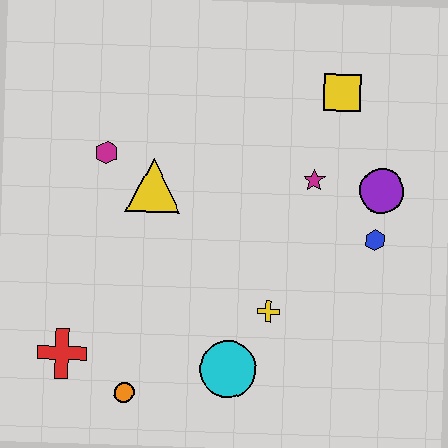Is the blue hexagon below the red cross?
No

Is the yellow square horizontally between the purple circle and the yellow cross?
Yes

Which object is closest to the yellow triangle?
The magenta hexagon is closest to the yellow triangle.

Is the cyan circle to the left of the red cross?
No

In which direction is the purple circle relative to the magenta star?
The purple circle is to the right of the magenta star.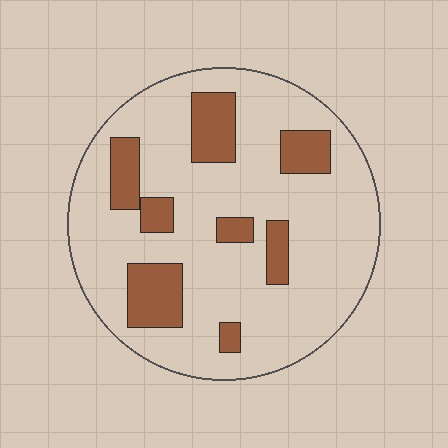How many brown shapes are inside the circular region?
8.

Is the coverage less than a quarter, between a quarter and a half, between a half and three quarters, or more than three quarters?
Less than a quarter.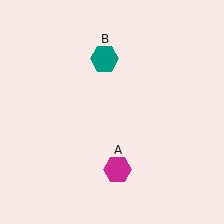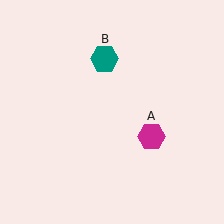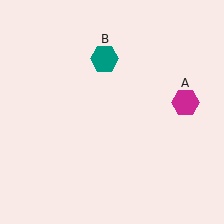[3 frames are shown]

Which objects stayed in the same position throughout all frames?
Teal hexagon (object B) remained stationary.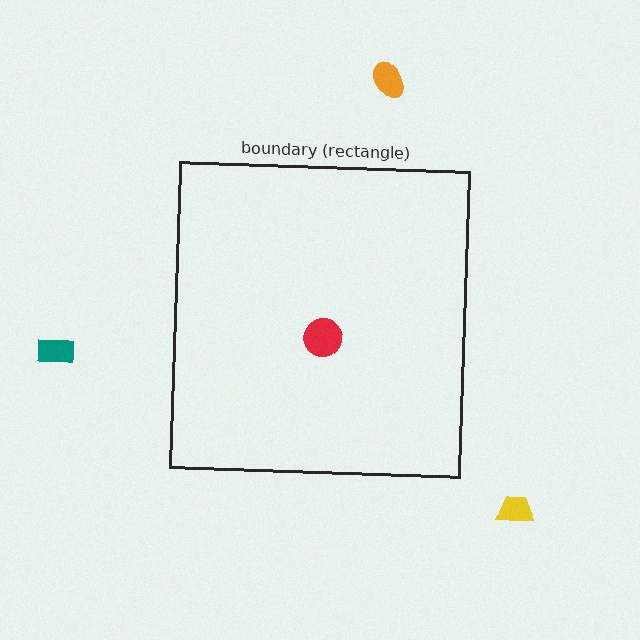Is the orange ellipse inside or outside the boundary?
Outside.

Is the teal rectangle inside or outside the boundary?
Outside.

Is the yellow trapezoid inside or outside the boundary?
Outside.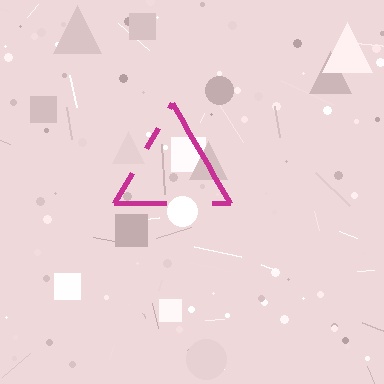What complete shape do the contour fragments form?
The contour fragments form a triangle.